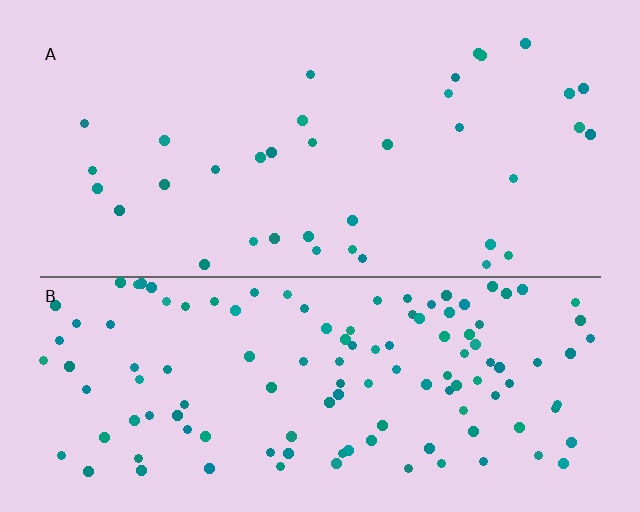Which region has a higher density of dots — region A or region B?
B (the bottom).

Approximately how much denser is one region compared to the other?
Approximately 3.4× — region B over region A.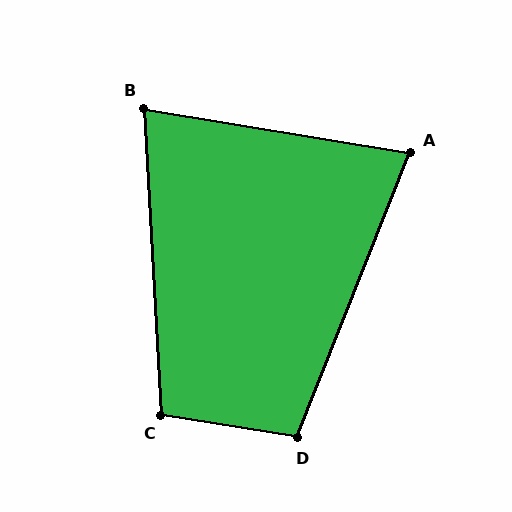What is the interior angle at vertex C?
Approximately 102 degrees (obtuse).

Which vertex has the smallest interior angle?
B, at approximately 77 degrees.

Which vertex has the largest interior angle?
D, at approximately 103 degrees.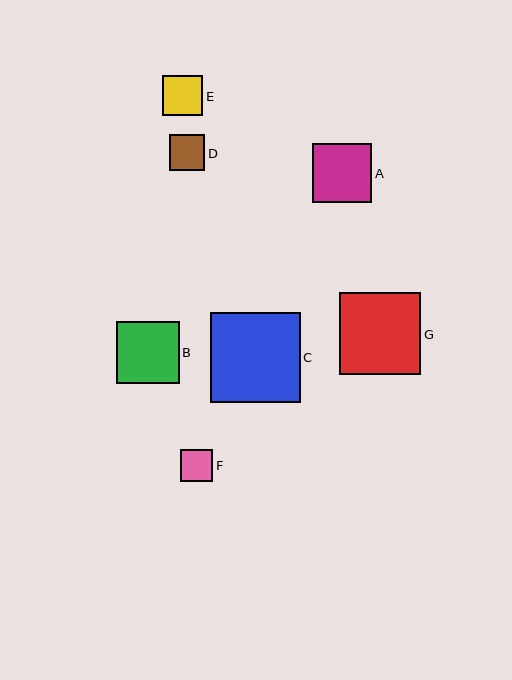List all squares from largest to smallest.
From largest to smallest: C, G, B, A, E, D, F.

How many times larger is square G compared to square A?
Square G is approximately 1.4 times the size of square A.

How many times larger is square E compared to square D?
Square E is approximately 1.1 times the size of square D.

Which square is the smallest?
Square F is the smallest with a size of approximately 32 pixels.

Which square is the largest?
Square C is the largest with a size of approximately 90 pixels.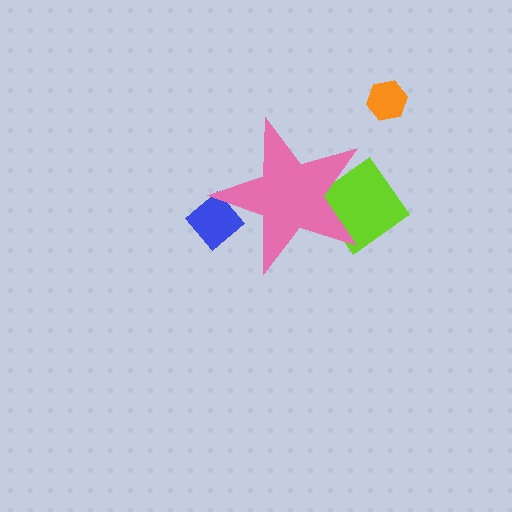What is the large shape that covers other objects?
A pink star.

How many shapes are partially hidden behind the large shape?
2 shapes are partially hidden.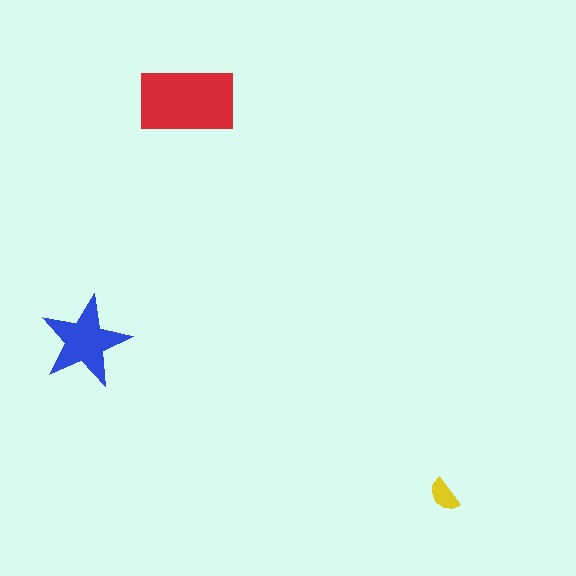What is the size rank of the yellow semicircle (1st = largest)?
3rd.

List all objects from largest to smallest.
The red rectangle, the blue star, the yellow semicircle.